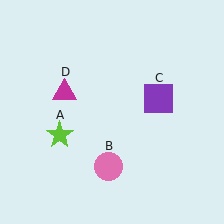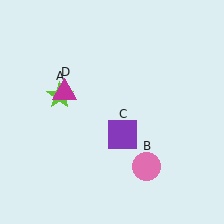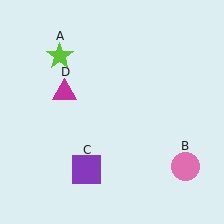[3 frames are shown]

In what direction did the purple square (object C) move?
The purple square (object C) moved down and to the left.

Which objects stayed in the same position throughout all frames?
Magenta triangle (object D) remained stationary.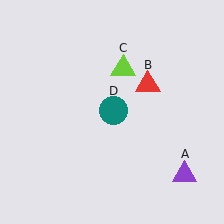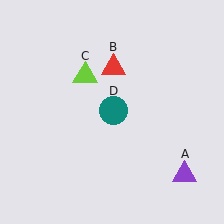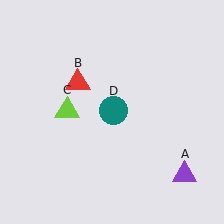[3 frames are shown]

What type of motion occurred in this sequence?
The red triangle (object B), lime triangle (object C) rotated counterclockwise around the center of the scene.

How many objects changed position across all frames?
2 objects changed position: red triangle (object B), lime triangle (object C).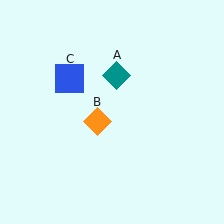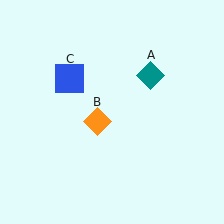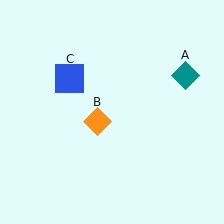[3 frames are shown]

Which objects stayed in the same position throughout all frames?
Orange diamond (object B) and blue square (object C) remained stationary.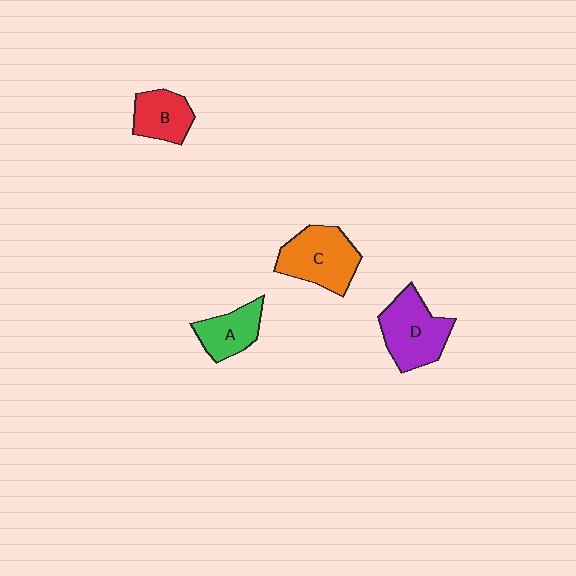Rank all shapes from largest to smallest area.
From largest to smallest: C (orange), D (purple), B (red), A (green).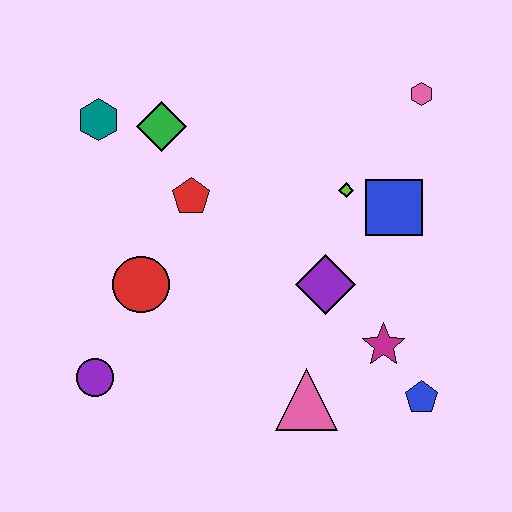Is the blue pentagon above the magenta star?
No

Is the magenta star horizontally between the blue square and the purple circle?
Yes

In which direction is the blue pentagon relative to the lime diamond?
The blue pentagon is below the lime diamond.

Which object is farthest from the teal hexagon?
The blue pentagon is farthest from the teal hexagon.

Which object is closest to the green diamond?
The teal hexagon is closest to the green diamond.